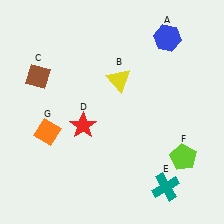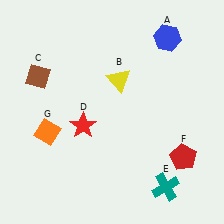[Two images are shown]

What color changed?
The pentagon (F) changed from lime in Image 1 to red in Image 2.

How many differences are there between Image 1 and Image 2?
There is 1 difference between the two images.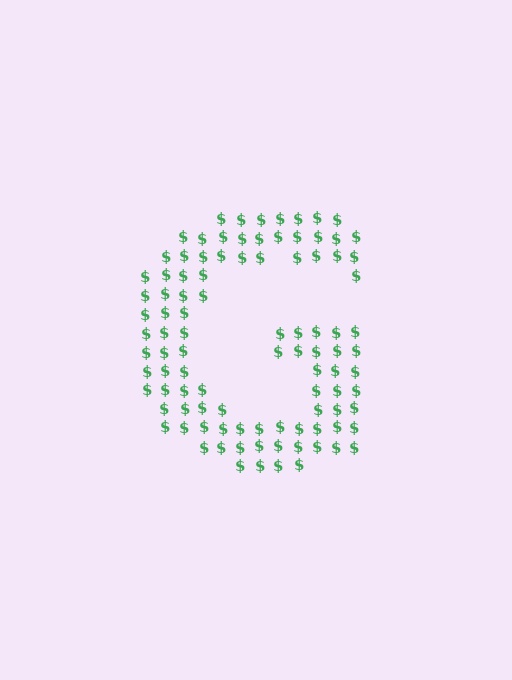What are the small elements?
The small elements are dollar signs.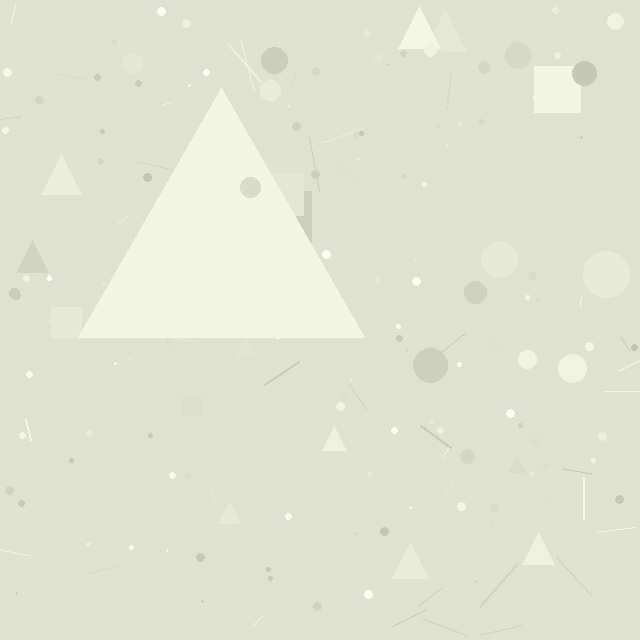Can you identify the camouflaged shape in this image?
The camouflaged shape is a triangle.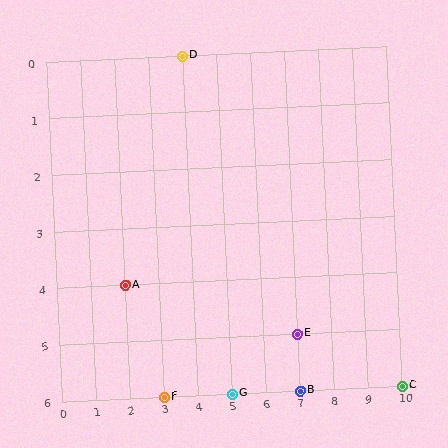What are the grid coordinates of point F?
Point F is at grid coordinates (3, 6).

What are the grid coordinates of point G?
Point G is at grid coordinates (5, 6).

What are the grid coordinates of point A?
Point A is at grid coordinates (2, 4).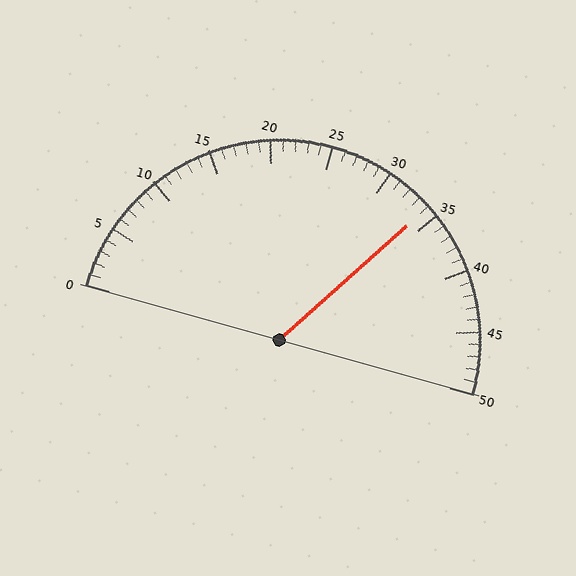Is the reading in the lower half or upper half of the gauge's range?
The reading is in the upper half of the range (0 to 50).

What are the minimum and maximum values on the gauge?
The gauge ranges from 0 to 50.